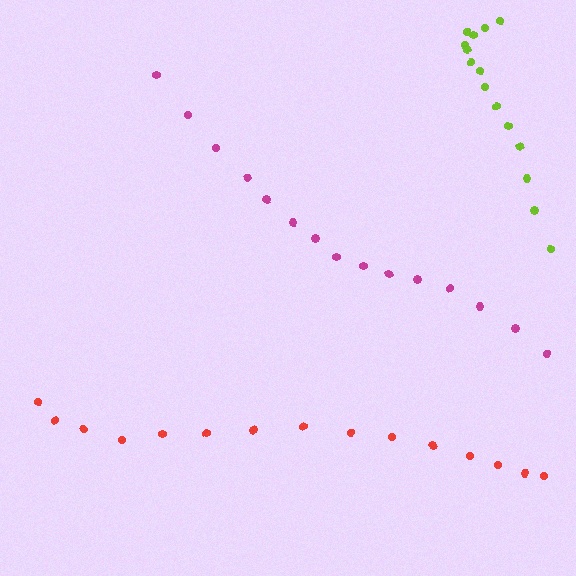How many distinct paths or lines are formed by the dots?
There are 3 distinct paths.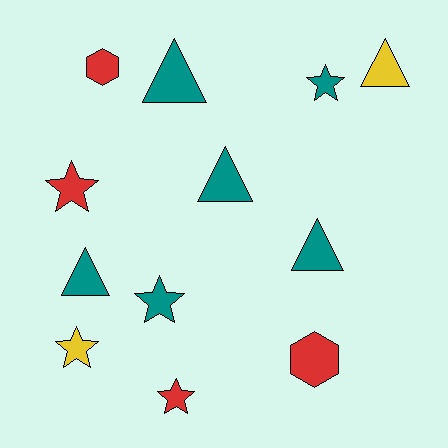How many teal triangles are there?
There are 4 teal triangles.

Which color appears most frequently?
Teal, with 6 objects.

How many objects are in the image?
There are 12 objects.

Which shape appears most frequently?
Triangle, with 5 objects.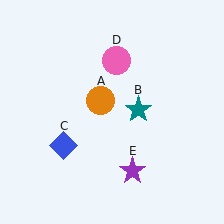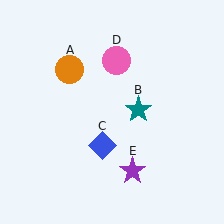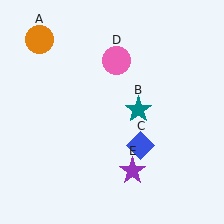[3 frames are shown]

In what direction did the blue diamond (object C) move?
The blue diamond (object C) moved right.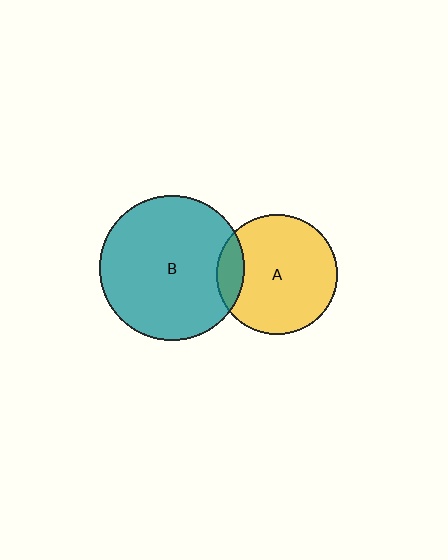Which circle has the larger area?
Circle B (teal).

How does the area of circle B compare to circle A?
Approximately 1.4 times.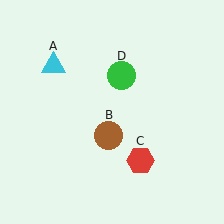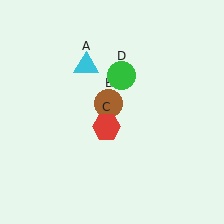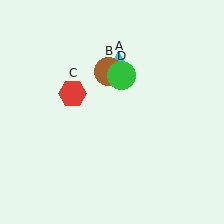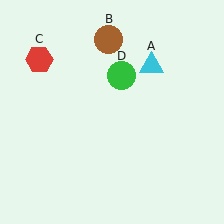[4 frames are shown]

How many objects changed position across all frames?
3 objects changed position: cyan triangle (object A), brown circle (object B), red hexagon (object C).